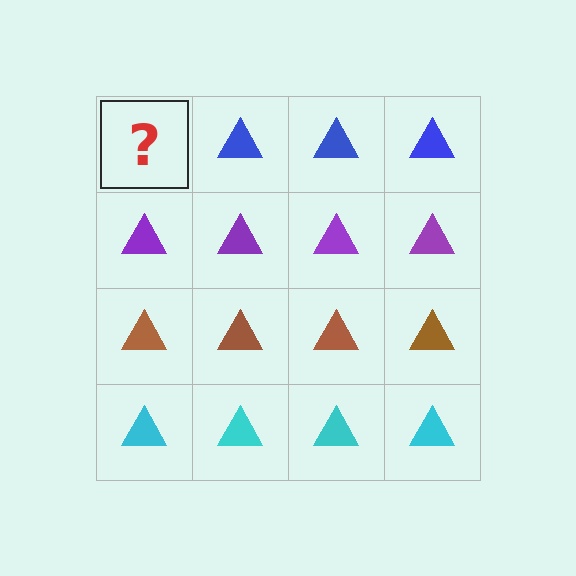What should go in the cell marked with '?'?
The missing cell should contain a blue triangle.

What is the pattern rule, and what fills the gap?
The rule is that each row has a consistent color. The gap should be filled with a blue triangle.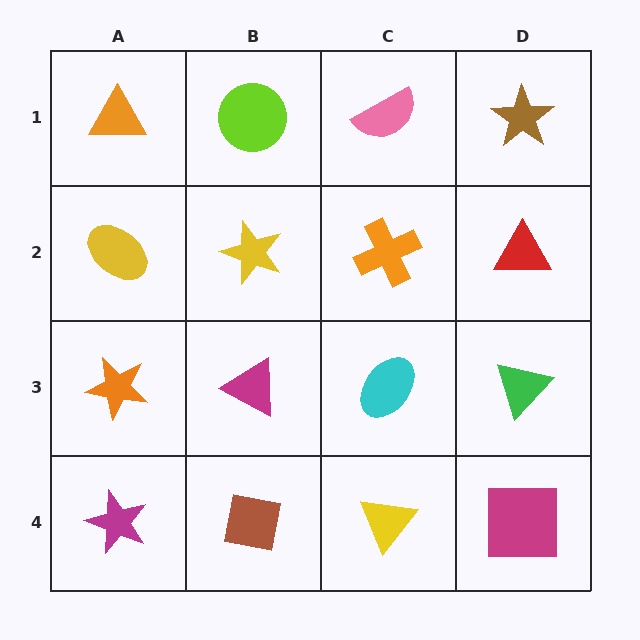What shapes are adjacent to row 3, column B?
A yellow star (row 2, column B), a brown square (row 4, column B), an orange star (row 3, column A), a cyan ellipse (row 3, column C).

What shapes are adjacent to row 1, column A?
A yellow ellipse (row 2, column A), a lime circle (row 1, column B).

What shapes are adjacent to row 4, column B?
A magenta triangle (row 3, column B), a magenta star (row 4, column A), a yellow triangle (row 4, column C).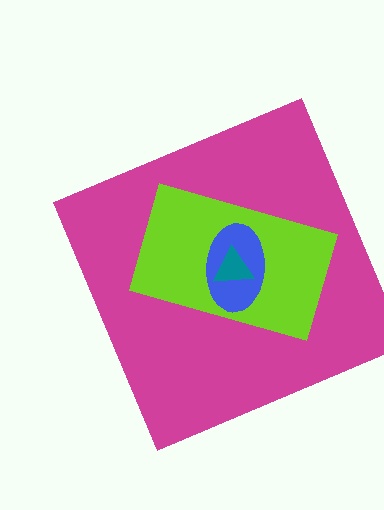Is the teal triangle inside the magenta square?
Yes.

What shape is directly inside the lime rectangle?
The blue ellipse.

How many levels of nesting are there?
4.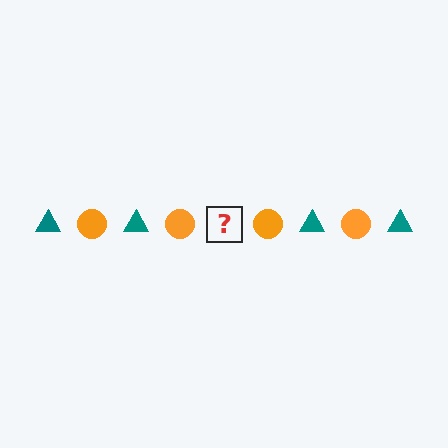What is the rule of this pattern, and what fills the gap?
The rule is that the pattern alternates between teal triangle and orange circle. The gap should be filled with a teal triangle.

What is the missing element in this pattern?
The missing element is a teal triangle.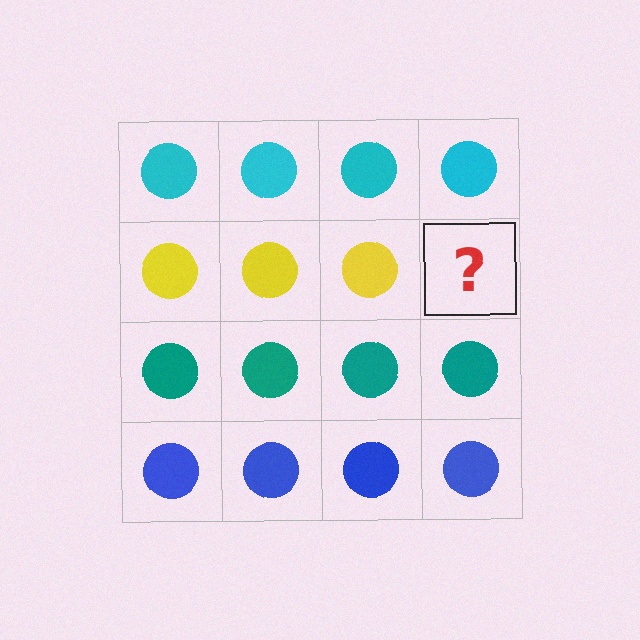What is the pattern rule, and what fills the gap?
The rule is that each row has a consistent color. The gap should be filled with a yellow circle.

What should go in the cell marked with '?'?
The missing cell should contain a yellow circle.